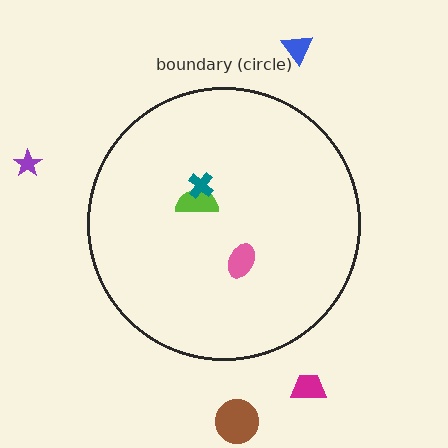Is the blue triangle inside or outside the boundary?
Outside.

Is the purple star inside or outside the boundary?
Outside.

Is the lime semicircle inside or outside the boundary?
Inside.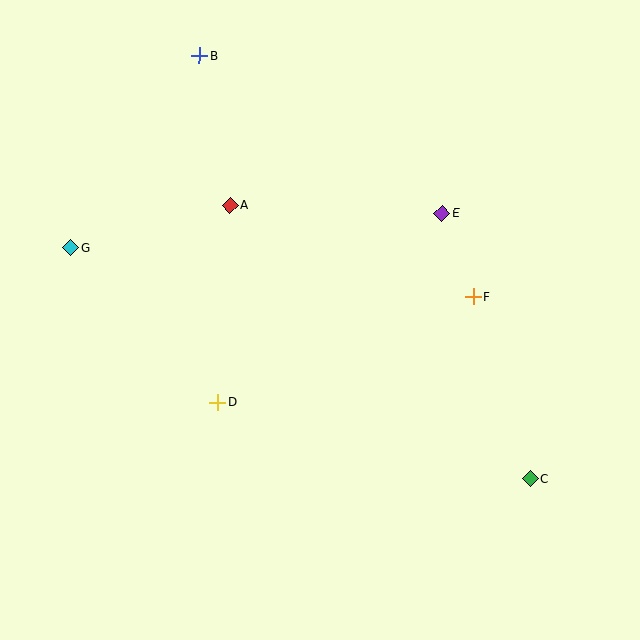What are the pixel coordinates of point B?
Point B is at (199, 56).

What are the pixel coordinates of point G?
Point G is at (71, 247).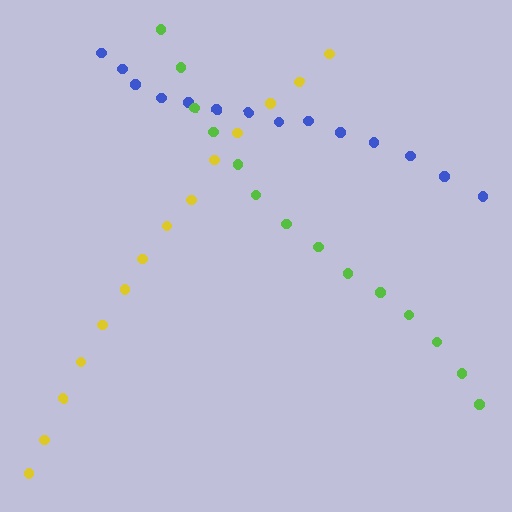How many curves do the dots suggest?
There are 3 distinct paths.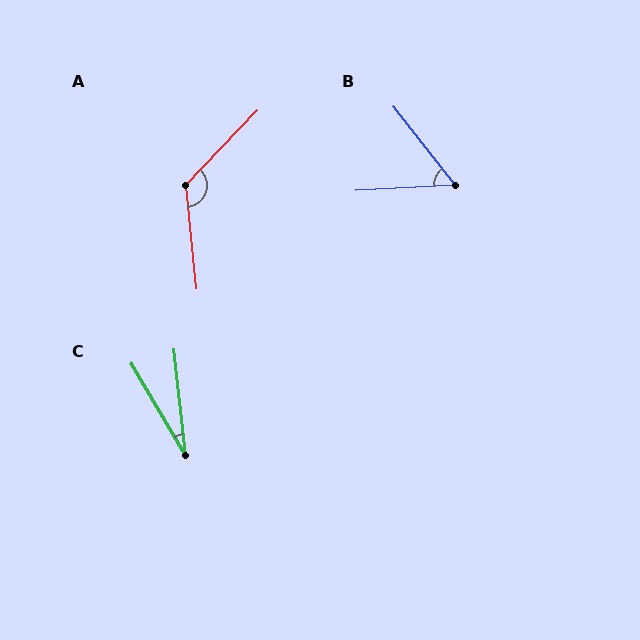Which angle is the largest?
A, at approximately 130 degrees.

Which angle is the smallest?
C, at approximately 24 degrees.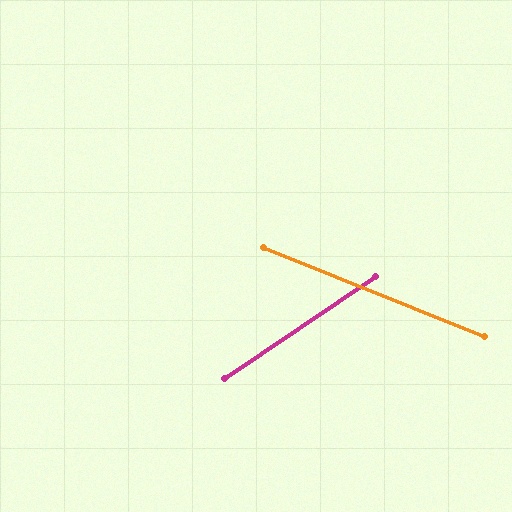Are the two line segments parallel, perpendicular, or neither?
Neither parallel nor perpendicular — they differ by about 56°.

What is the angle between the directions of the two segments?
Approximately 56 degrees.